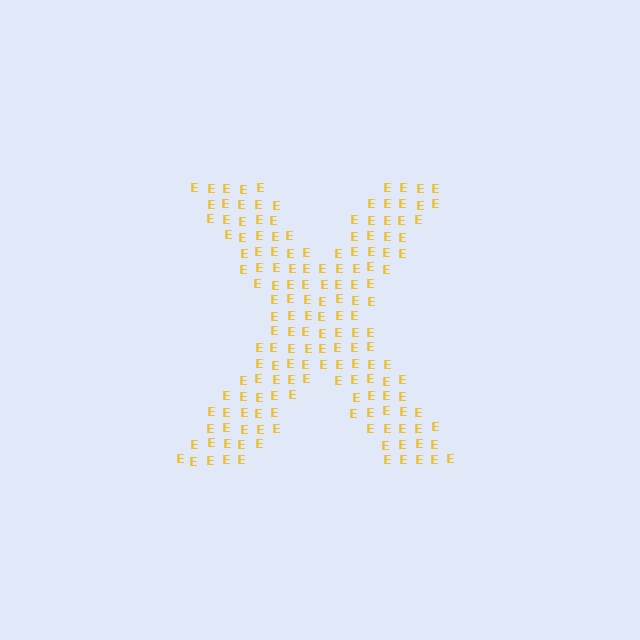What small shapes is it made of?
It is made of small letter E's.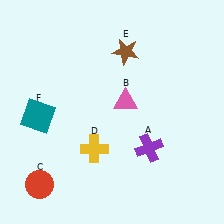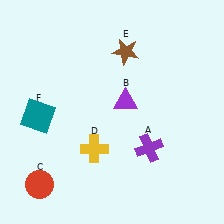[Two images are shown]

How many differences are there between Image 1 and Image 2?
There is 1 difference between the two images.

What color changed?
The triangle (B) changed from pink in Image 1 to purple in Image 2.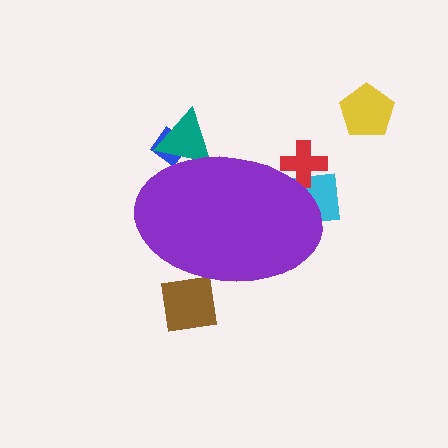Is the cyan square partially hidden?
Yes, the cyan square is partially hidden behind the purple ellipse.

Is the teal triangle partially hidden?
Yes, the teal triangle is partially hidden behind the purple ellipse.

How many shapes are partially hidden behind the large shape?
5 shapes are partially hidden.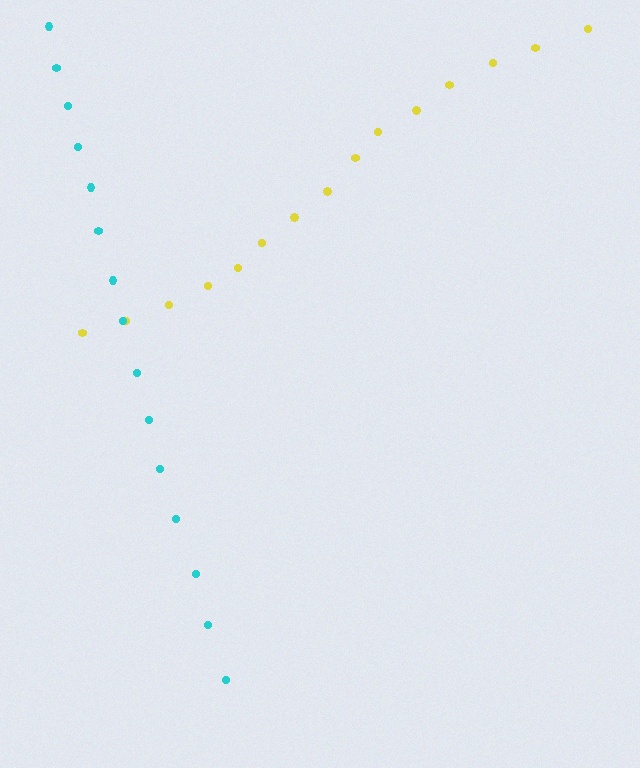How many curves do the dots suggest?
There are 2 distinct paths.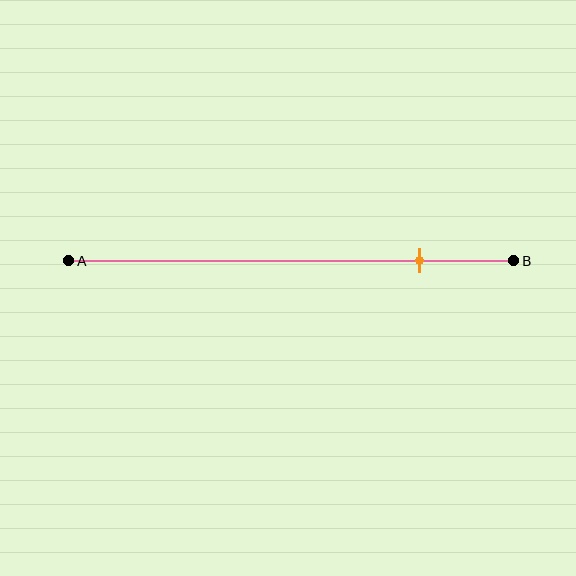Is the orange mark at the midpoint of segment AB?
No, the mark is at about 80% from A, not at the 50% midpoint.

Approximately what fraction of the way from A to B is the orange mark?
The orange mark is approximately 80% of the way from A to B.